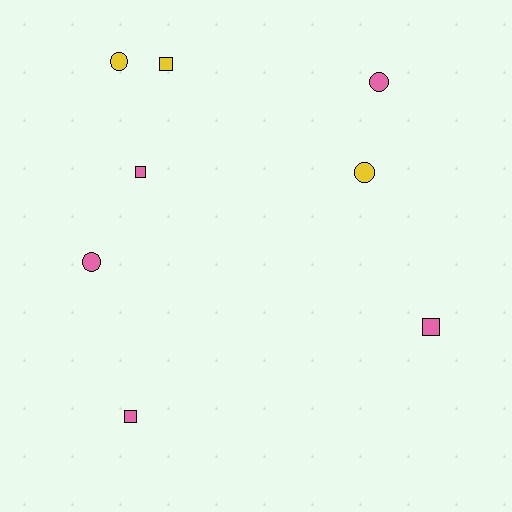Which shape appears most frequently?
Circle, with 4 objects.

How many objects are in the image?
There are 8 objects.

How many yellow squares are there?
There is 1 yellow square.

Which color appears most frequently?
Pink, with 5 objects.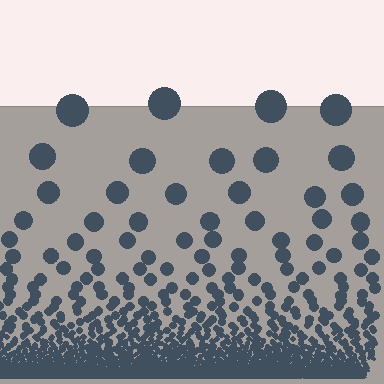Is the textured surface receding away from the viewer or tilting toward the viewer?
The surface appears to tilt toward the viewer. Texture elements get larger and sparser toward the top.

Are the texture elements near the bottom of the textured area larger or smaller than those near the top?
Smaller. The gradient is inverted — elements near the bottom are smaller and denser.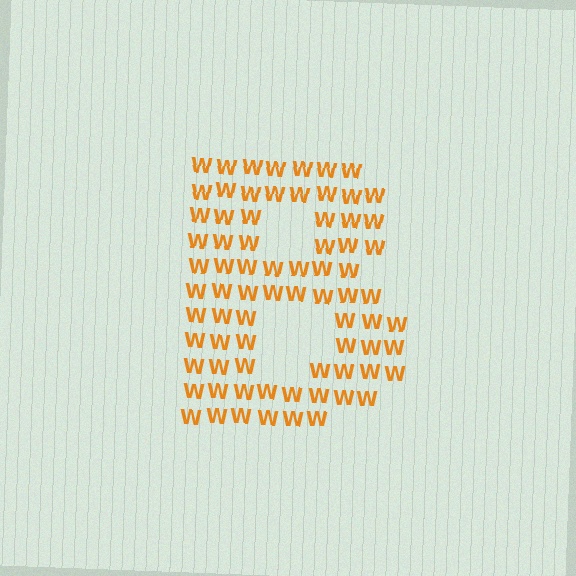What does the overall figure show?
The overall figure shows the letter B.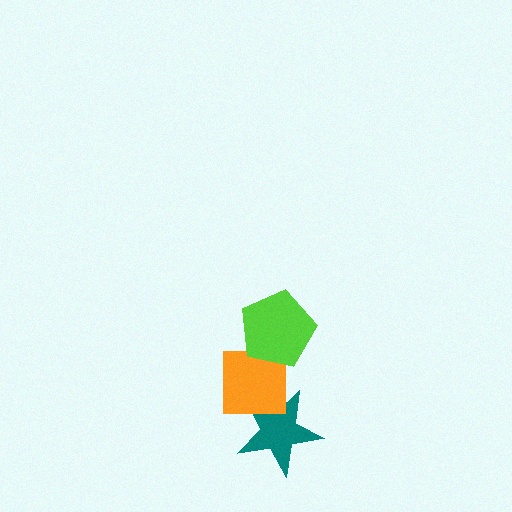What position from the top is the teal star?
The teal star is 3rd from the top.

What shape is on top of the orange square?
The lime pentagon is on top of the orange square.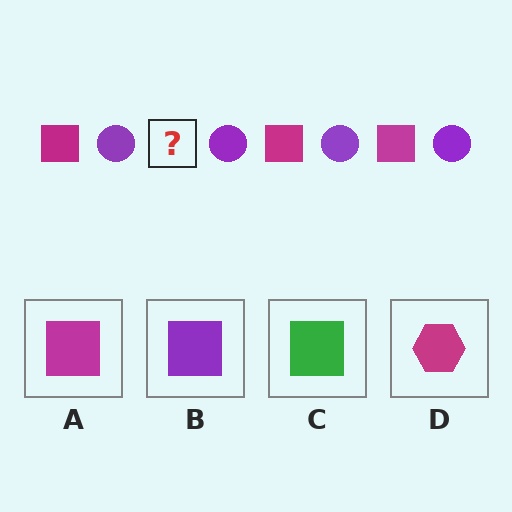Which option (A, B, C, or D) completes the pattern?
A.